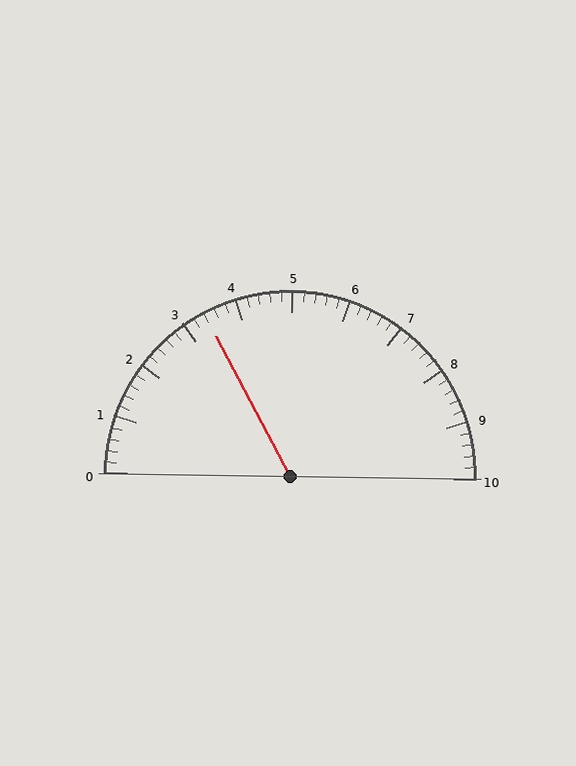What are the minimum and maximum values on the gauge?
The gauge ranges from 0 to 10.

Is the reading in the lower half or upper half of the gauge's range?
The reading is in the lower half of the range (0 to 10).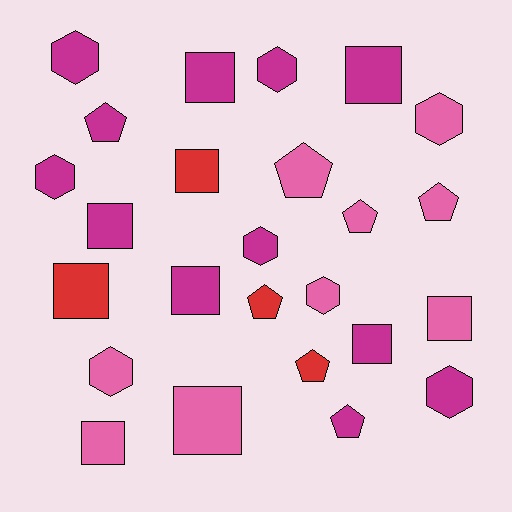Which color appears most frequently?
Magenta, with 12 objects.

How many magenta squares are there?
There are 5 magenta squares.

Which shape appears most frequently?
Square, with 10 objects.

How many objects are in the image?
There are 25 objects.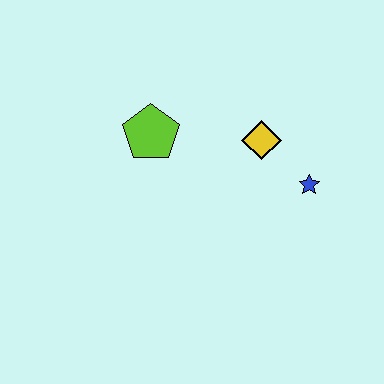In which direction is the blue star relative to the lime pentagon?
The blue star is to the right of the lime pentagon.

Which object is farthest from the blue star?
The lime pentagon is farthest from the blue star.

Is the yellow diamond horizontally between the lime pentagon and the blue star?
Yes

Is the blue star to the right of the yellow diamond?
Yes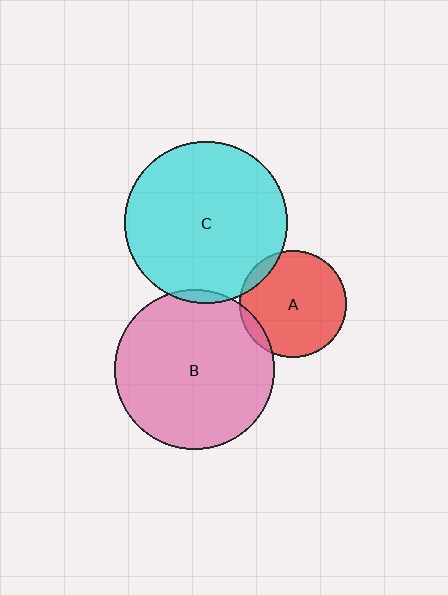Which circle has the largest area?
Circle C (cyan).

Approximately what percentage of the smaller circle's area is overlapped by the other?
Approximately 5%.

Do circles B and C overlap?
Yes.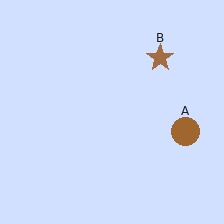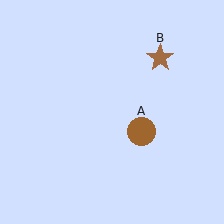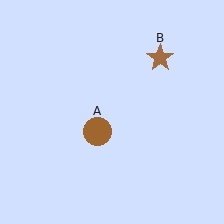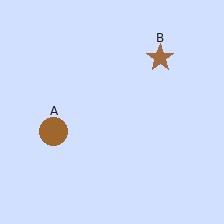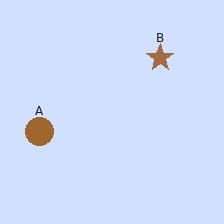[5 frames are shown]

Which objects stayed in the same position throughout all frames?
Brown star (object B) remained stationary.